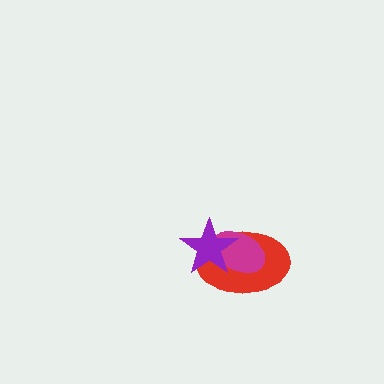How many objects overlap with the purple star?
2 objects overlap with the purple star.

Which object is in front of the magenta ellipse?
The purple star is in front of the magenta ellipse.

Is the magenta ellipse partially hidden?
Yes, it is partially covered by another shape.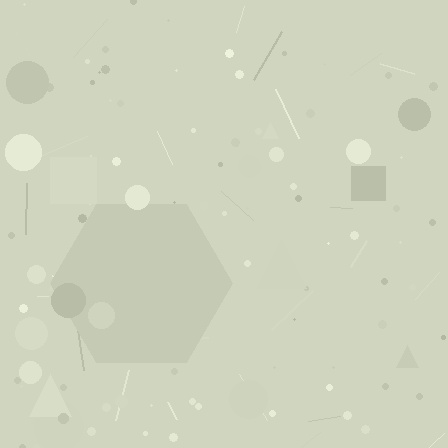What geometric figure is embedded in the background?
A hexagon is embedded in the background.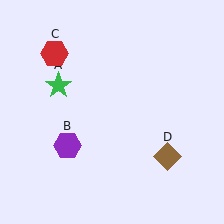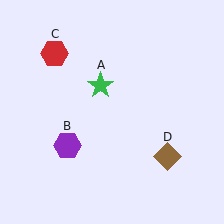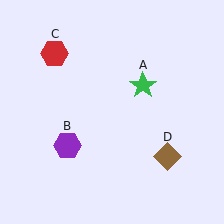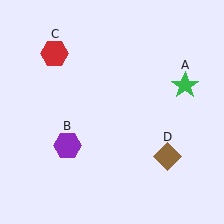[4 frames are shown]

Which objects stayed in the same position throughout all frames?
Purple hexagon (object B) and red hexagon (object C) and brown diamond (object D) remained stationary.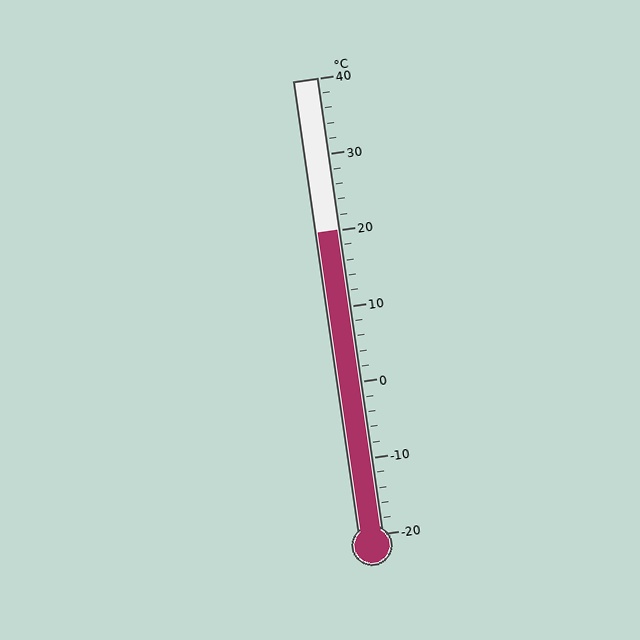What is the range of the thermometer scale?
The thermometer scale ranges from -20°C to 40°C.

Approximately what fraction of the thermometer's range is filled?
The thermometer is filled to approximately 65% of its range.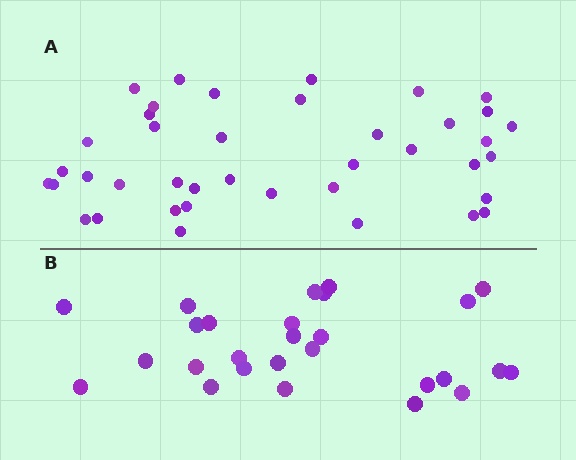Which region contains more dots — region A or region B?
Region A (the top region) has more dots.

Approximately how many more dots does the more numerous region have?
Region A has approximately 15 more dots than region B.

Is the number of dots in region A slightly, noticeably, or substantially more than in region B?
Region A has substantially more. The ratio is roughly 1.5 to 1.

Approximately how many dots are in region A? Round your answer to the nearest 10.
About 40 dots.